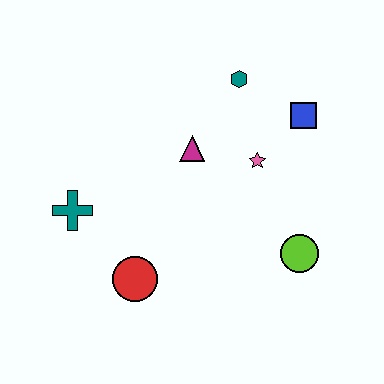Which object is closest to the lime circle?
The pink star is closest to the lime circle.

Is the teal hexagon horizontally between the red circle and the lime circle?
Yes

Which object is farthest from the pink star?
The teal cross is farthest from the pink star.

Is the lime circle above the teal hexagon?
No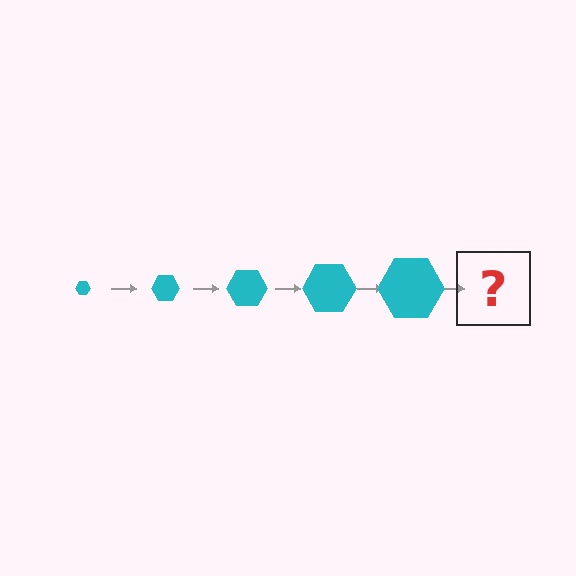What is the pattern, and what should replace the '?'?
The pattern is that the hexagon gets progressively larger each step. The '?' should be a cyan hexagon, larger than the previous one.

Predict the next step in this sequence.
The next step is a cyan hexagon, larger than the previous one.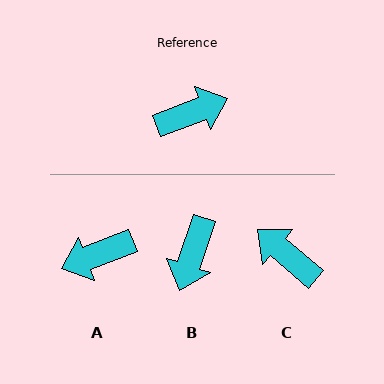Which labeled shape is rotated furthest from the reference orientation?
A, about 180 degrees away.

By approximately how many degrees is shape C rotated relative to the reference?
Approximately 118 degrees counter-clockwise.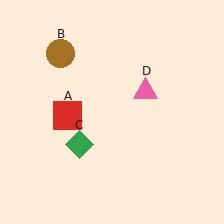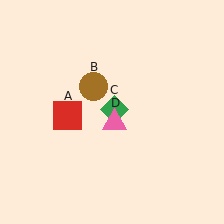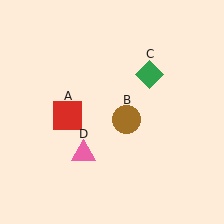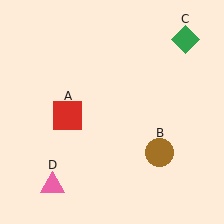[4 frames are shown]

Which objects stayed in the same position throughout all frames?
Red square (object A) remained stationary.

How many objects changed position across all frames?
3 objects changed position: brown circle (object B), green diamond (object C), pink triangle (object D).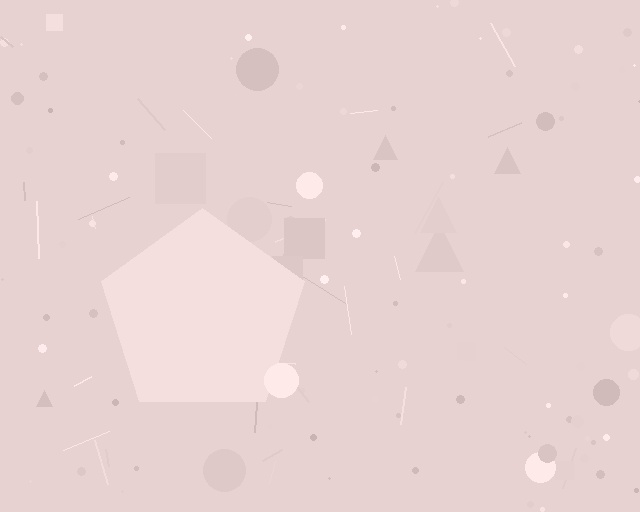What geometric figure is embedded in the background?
A pentagon is embedded in the background.